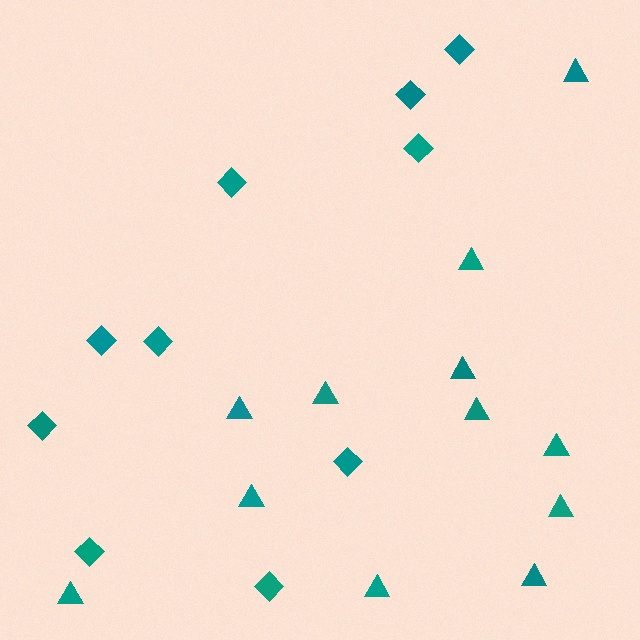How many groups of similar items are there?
There are 2 groups: one group of triangles (12) and one group of diamonds (10).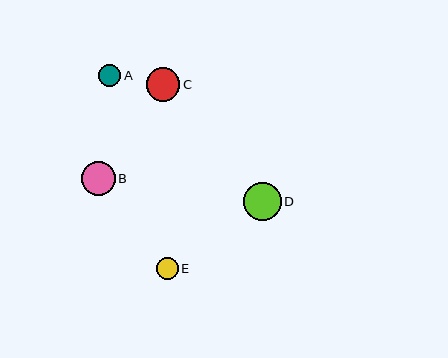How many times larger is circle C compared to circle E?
Circle C is approximately 1.5 times the size of circle E.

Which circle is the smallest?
Circle E is the smallest with a size of approximately 22 pixels.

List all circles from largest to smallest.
From largest to smallest: D, B, C, A, E.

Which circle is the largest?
Circle D is the largest with a size of approximately 37 pixels.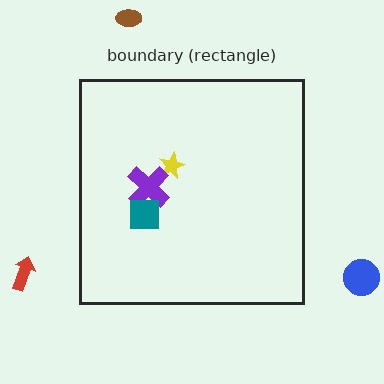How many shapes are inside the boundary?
3 inside, 3 outside.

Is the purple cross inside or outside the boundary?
Inside.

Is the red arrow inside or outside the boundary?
Outside.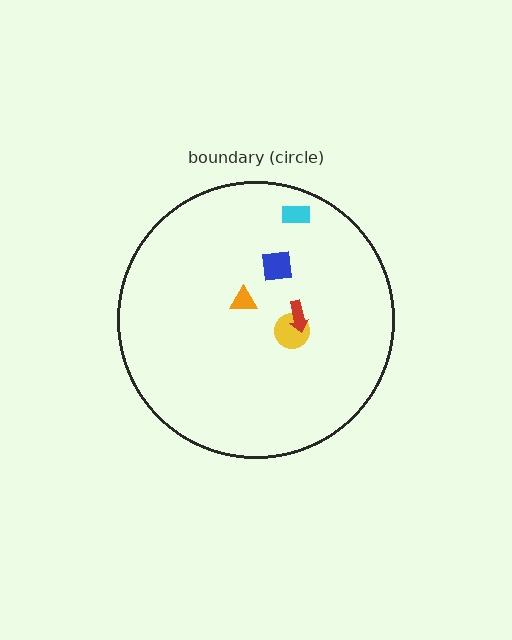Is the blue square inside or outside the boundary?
Inside.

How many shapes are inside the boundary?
5 inside, 0 outside.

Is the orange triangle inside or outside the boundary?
Inside.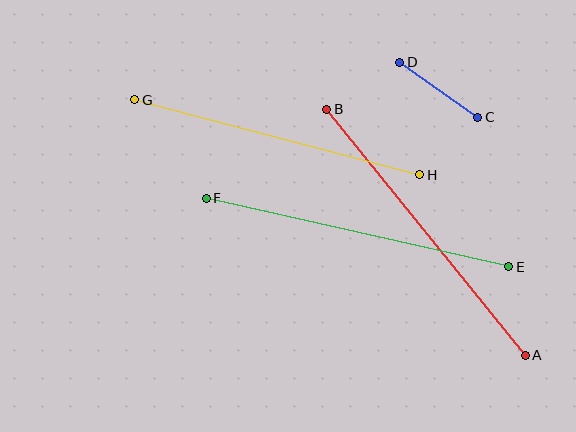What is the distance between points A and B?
The distance is approximately 316 pixels.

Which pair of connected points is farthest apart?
Points A and B are farthest apart.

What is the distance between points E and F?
The distance is approximately 310 pixels.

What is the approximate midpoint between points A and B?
The midpoint is at approximately (426, 232) pixels.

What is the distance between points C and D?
The distance is approximately 95 pixels.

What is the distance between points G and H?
The distance is approximately 294 pixels.